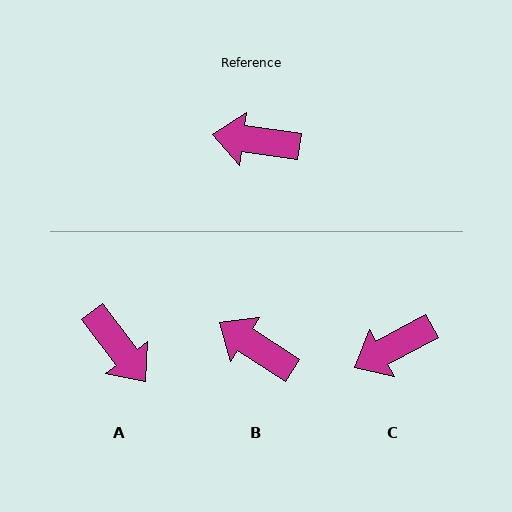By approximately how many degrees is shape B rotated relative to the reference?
Approximately 26 degrees clockwise.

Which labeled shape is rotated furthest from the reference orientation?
A, about 135 degrees away.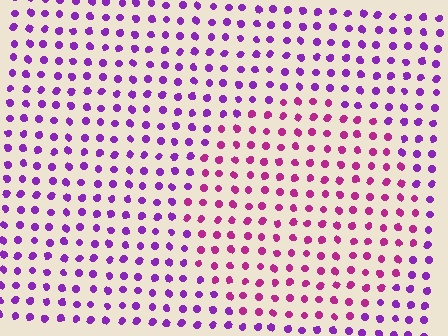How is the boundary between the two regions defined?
The boundary is defined purely by a slight shift in hue (about 36 degrees). Spacing, size, and orientation are identical on both sides.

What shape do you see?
I see a circle.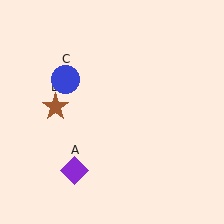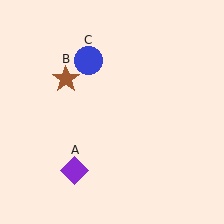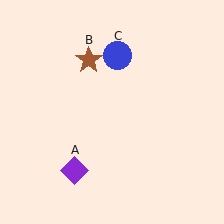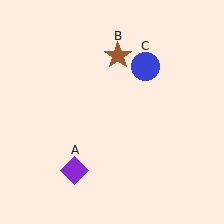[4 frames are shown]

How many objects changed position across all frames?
2 objects changed position: brown star (object B), blue circle (object C).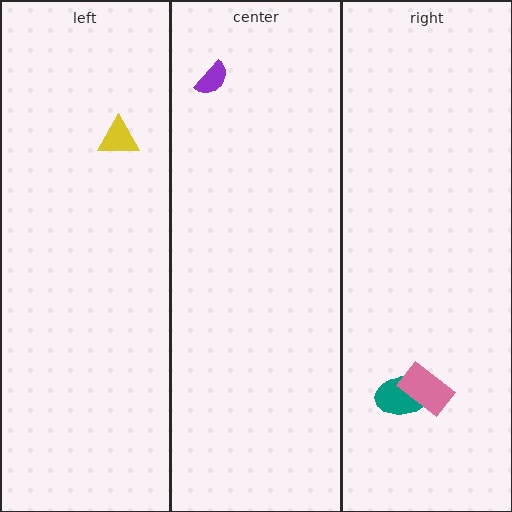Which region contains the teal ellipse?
The right region.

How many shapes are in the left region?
1.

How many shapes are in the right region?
2.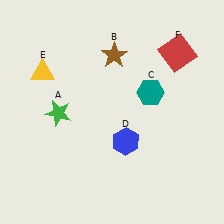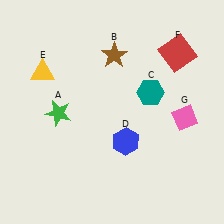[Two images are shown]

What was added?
A pink diamond (G) was added in Image 2.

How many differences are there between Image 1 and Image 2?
There is 1 difference between the two images.